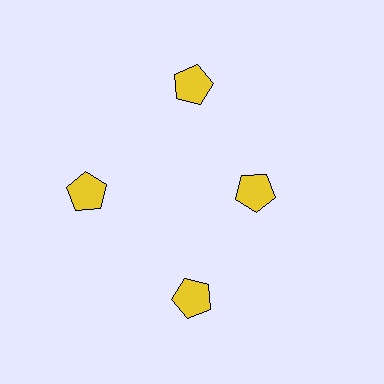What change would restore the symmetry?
The symmetry would be restored by moving it outward, back onto the ring so that all 4 pentagons sit at equal angles and equal distance from the center.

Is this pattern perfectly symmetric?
No. The 4 yellow pentagons are arranged in a ring, but one element near the 3 o'clock position is pulled inward toward the center, breaking the 4-fold rotational symmetry.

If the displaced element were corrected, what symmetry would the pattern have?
It would have 4-fold rotational symmetry — the pattern would map onto itself every 90 degrees.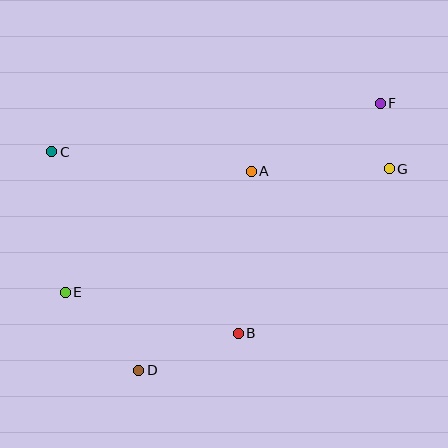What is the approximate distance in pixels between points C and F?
The distance between C and F is approximately 332 pixels.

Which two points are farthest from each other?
Points E and F are farthest from each other.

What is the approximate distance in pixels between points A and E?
The distance between A and E is approximately 222 pixels.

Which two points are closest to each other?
Points F and G are closest to each other.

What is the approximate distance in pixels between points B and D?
The distance between B and D is approximately 106 pixels.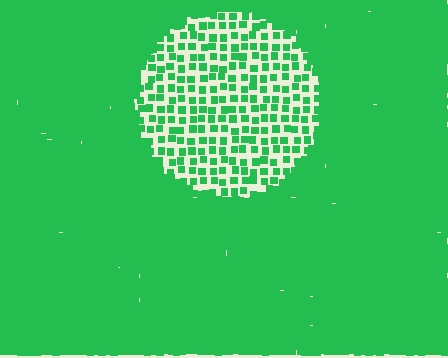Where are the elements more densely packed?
The elements are more densely packed outside the circle boundary.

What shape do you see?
I see a circle.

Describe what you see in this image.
The image contains small green elements arranged at two different densities. A circle-shaped region is visible where the elements are less densely packed than the surrounding area.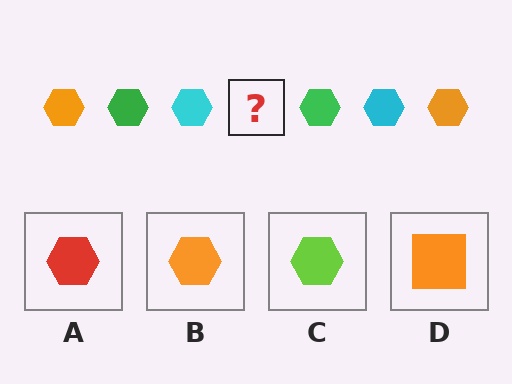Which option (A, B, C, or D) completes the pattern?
B.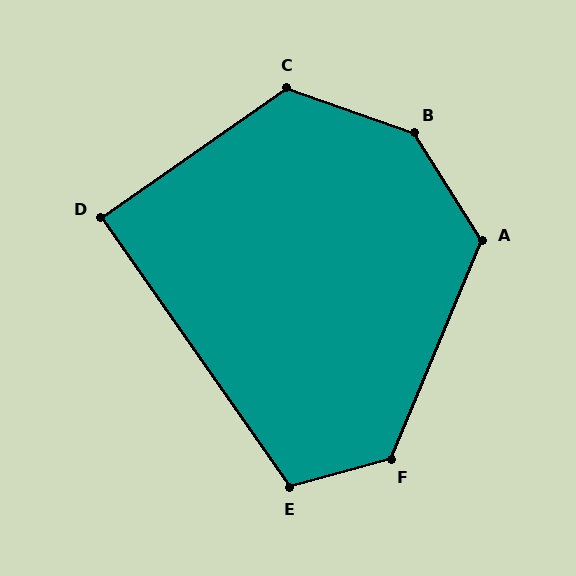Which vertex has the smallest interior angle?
D, at approximately 90 degrees.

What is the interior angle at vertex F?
Approximately 128 degrees (obtuse).